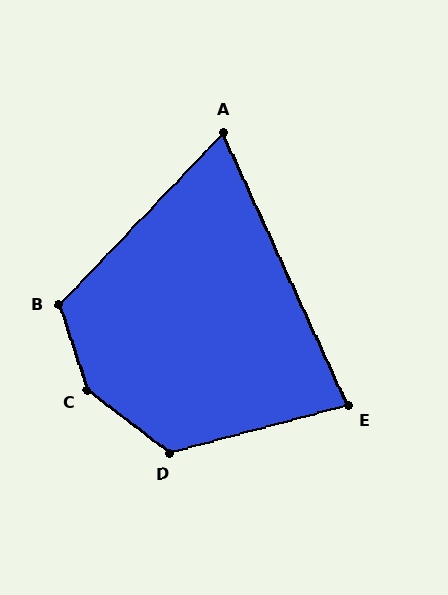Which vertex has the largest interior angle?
C, at approximately 146 degrees.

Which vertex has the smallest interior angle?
A, at approximately 68 degrees.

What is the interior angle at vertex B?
Approximately 118 degrees (obtuse).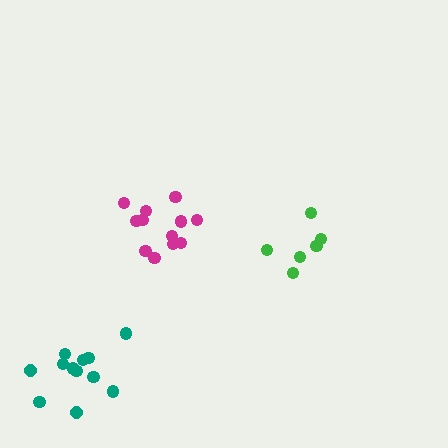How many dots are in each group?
Group 1: 6 dots, Group 2: 12 dots, Group 3: 12 dots (30 total).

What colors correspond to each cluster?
The clusters are colored: green, magenta, teal.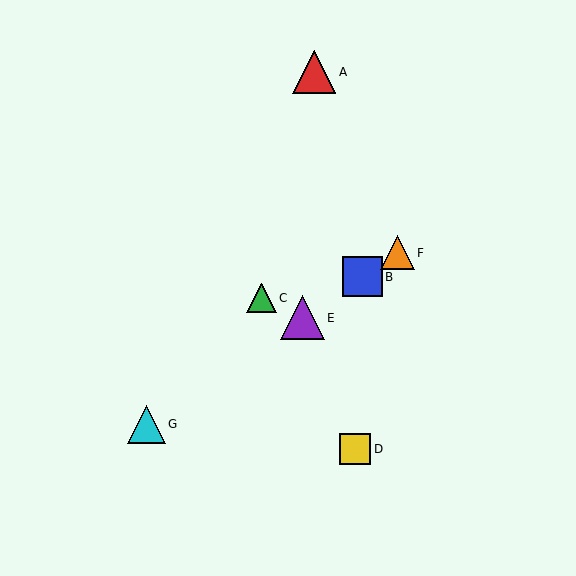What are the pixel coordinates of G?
Object G is at (146, 424).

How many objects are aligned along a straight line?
4 objects (B, E, F, G) are aligned along a straight line.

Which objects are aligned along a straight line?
Objects B, E, F, G are aligned along a straight line.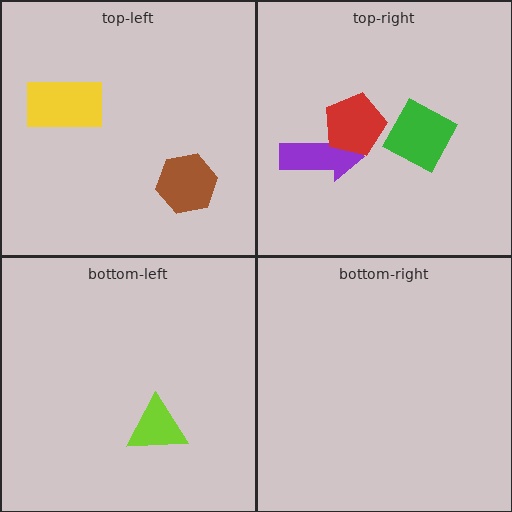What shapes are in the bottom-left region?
The lime triangle.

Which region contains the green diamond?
The top-right region.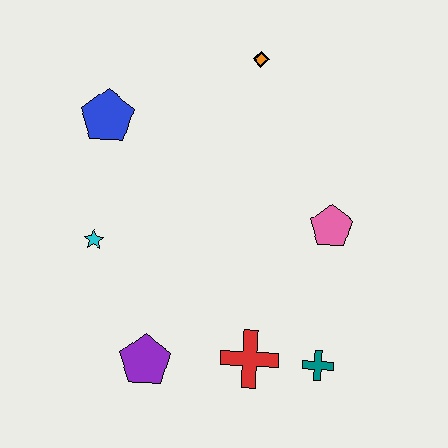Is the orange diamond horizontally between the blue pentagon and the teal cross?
Yes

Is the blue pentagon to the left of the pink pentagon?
Yes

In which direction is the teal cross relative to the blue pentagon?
The teal cross is below the blue pentagon.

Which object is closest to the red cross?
The teal cross is closest to the red cross.